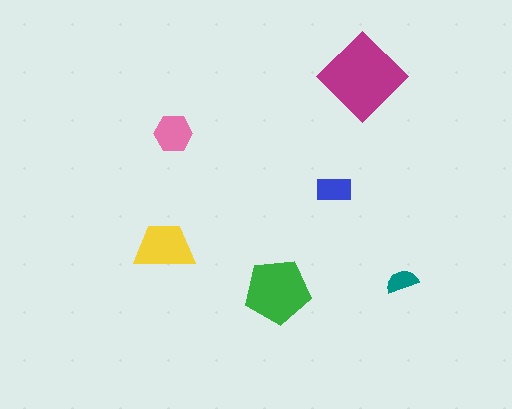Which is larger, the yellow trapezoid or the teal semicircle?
The yellow trapezoid.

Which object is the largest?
The magenta diamond.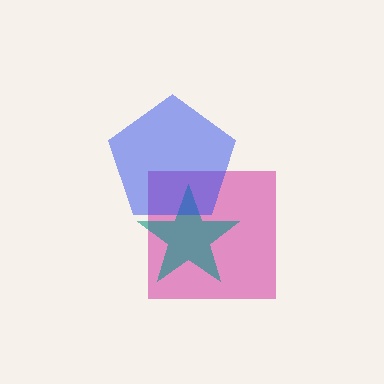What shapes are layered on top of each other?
The layered shapes are: a magenta square, a teal star, a blue pentagon.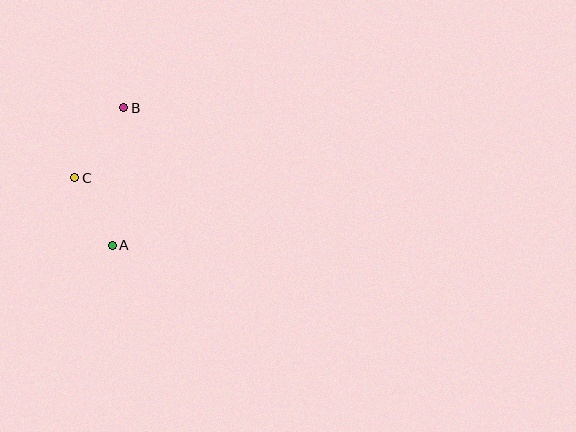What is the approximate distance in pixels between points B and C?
The distance between B and C is approximately 85 pixels.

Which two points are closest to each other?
Points A and C are closest to each other.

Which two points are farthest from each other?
Points A and B are farthest from each other.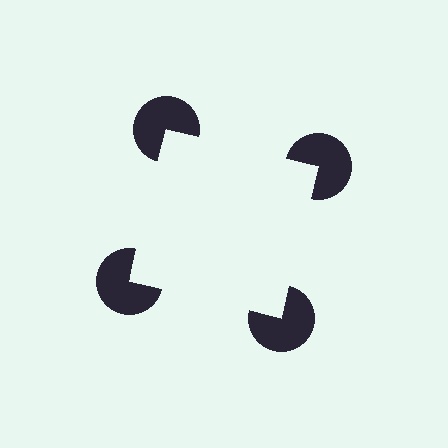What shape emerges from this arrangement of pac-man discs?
An illusory square — its edges are inferred from the aligned wedge cuts in the pac-man discs, not physically drawn.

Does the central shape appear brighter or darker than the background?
It typically appears slightly brighter than the background, even though no actual brightness change is drawn.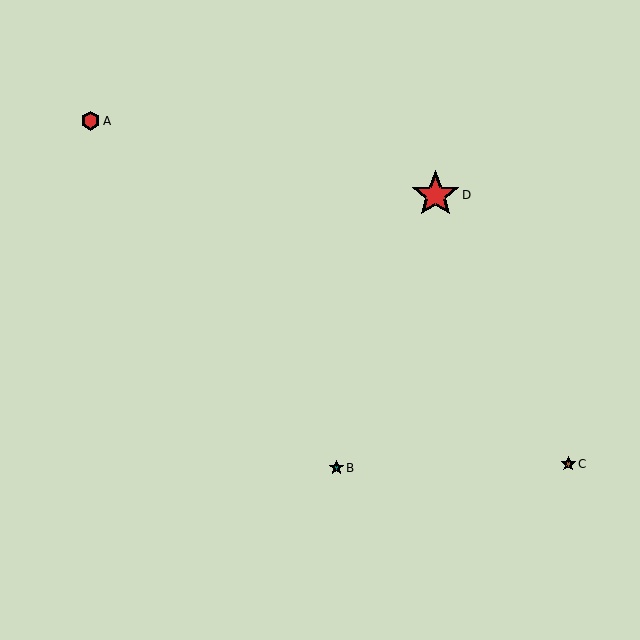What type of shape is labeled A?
Shape A is a red hexagon.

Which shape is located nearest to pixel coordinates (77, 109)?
The red hexagon (labeled A) at (91, 121) is nearest to that location.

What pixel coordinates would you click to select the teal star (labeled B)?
Click at (337, 468) to select the teal star B.